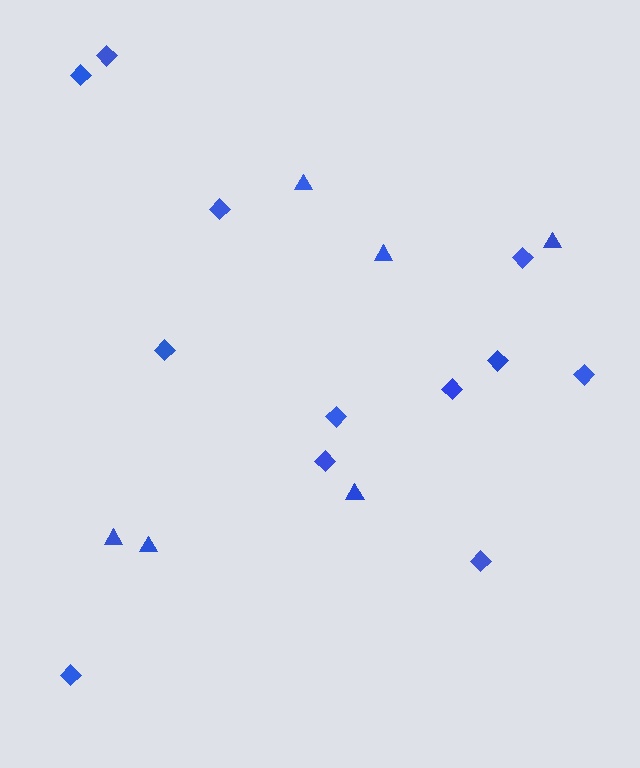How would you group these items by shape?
There are 2 groups: one group of diamonds (12) and one group of triangles (6).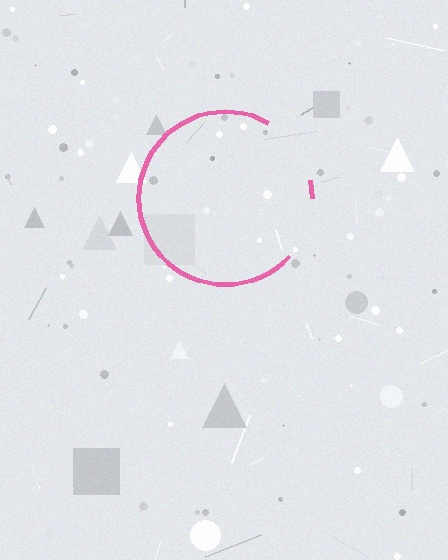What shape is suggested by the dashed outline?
The dashed outline suggests a circle.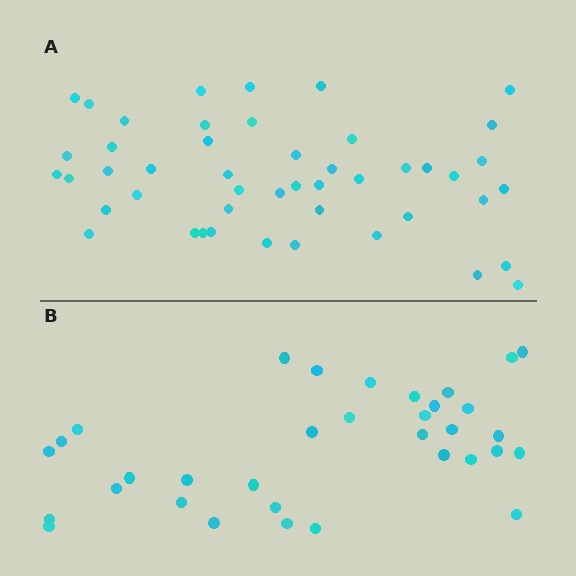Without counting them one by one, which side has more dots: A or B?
Region A (the top region) has more dots.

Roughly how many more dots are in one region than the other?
Region A has approximately 15 more dots than region B.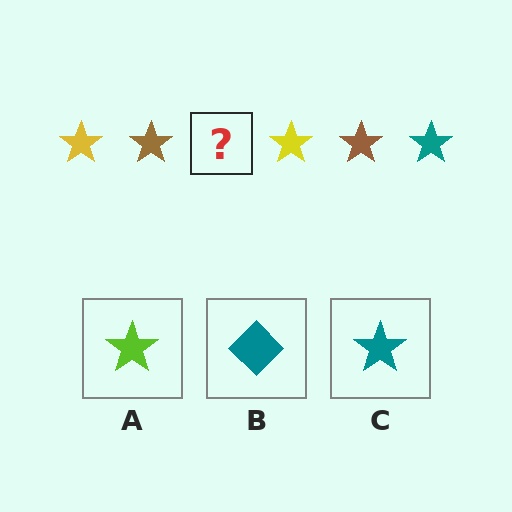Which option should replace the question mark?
Option C.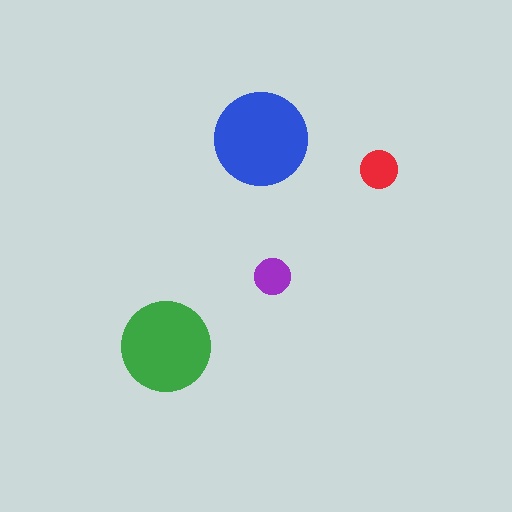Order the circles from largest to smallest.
the blue one, the green one, the red one, the purple one.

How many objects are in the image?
There are 4 objects in the image.